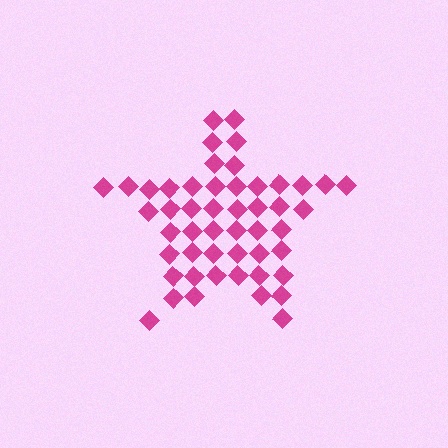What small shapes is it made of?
It is made of small diamonds.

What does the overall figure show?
The overall figure shows a star.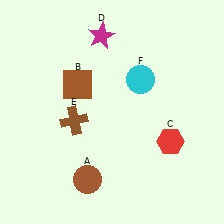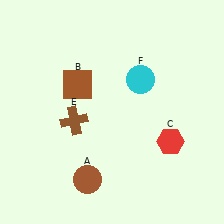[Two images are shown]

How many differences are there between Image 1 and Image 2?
There is 1 difference between the two images.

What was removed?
The magenta star (D) was removed in Image 2.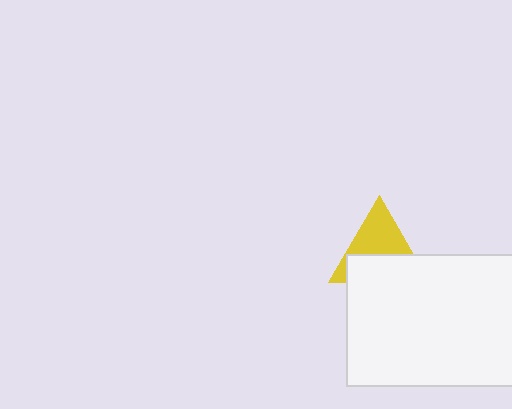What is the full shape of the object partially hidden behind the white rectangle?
The partially hidden object is a yellow triangle.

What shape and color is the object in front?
The object in front is a white rectangle.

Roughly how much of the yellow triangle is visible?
About half of it is visible (roughly 50%).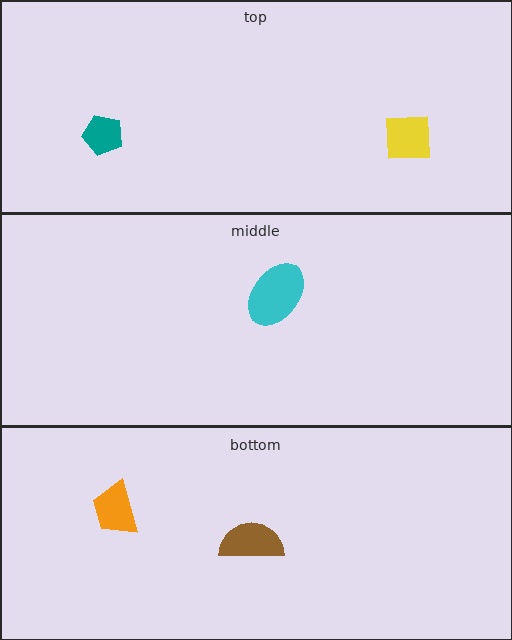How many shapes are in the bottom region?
2.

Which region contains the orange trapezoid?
The bottom region.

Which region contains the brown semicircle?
The bottom region.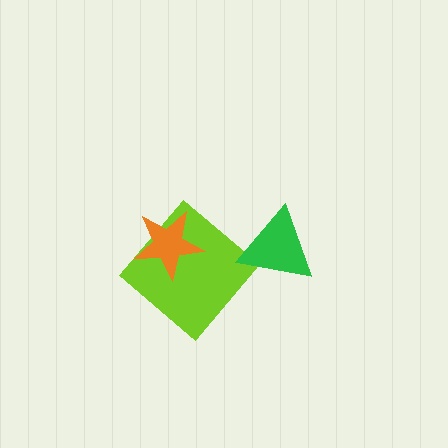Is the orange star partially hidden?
No, no other shape covers it.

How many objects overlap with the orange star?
1 object overlaps with the orange star.